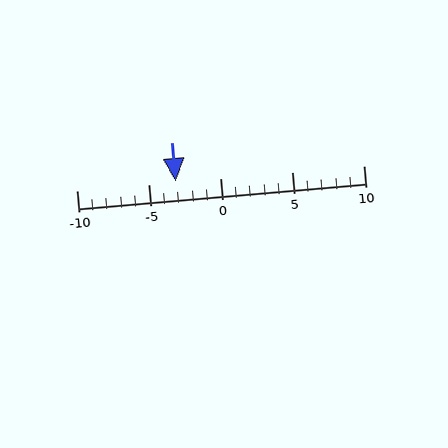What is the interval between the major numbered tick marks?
The major tick marks are spaced 5 units apart.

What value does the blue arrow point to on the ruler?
The blue arrow points to approximately -3.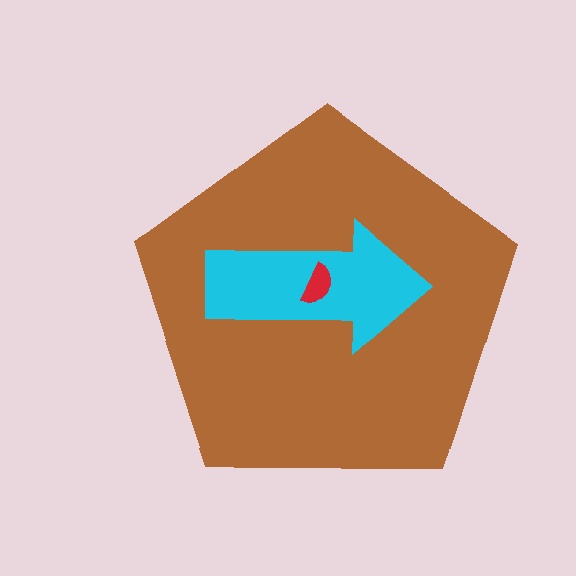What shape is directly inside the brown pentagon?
The cyan arrow.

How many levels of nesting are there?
3.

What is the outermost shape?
The brown pentagon.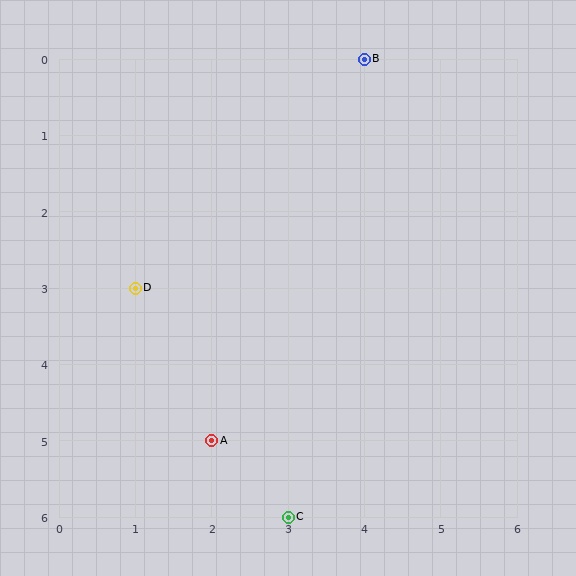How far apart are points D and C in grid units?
Points D and C are 2 columns and 3 rows apart (about 3.6 grid units diagonally).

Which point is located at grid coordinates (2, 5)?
Point A is at (2, 5).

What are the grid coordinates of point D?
Point D is at grid coordinates (1, 3).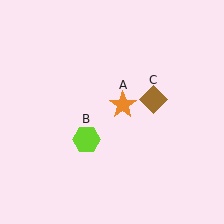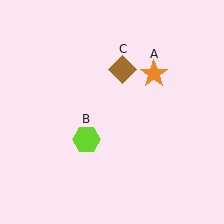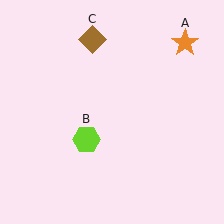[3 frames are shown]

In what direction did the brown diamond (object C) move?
The brown diamond (object C) moved up and to the left.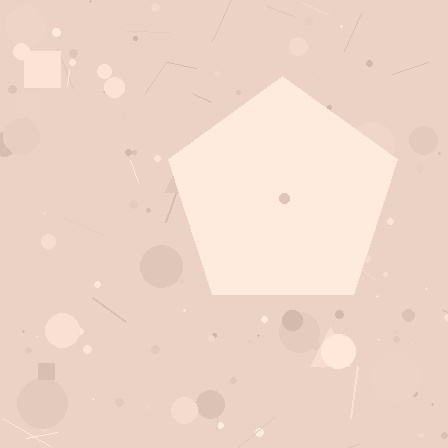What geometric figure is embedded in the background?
A pentagon is embedded in the background.